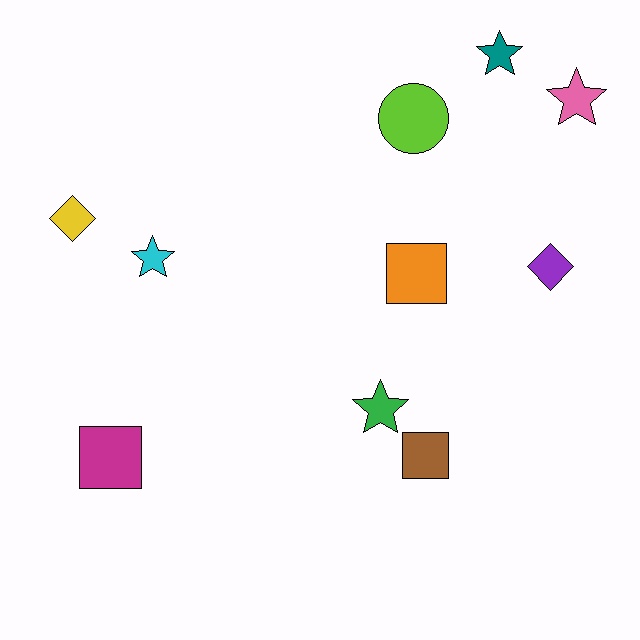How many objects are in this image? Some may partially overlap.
There are 10 objects.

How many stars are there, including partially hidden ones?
There are 4 stars.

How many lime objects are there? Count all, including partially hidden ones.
There is 1 lime object.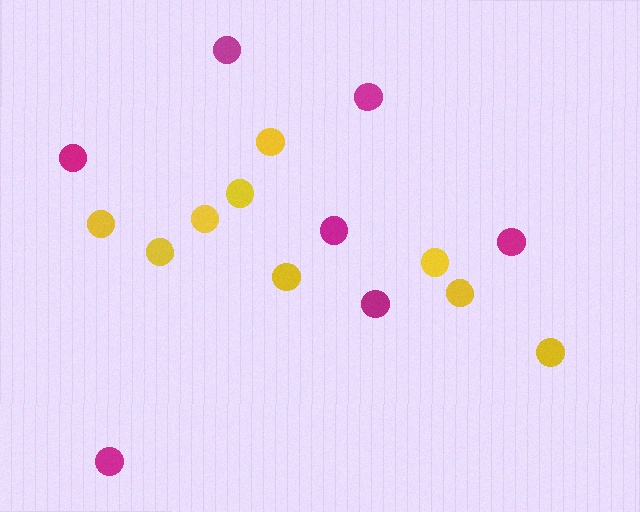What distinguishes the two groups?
There are 2 groups: one group of yellow circles (9) and one group of magenta circles (7).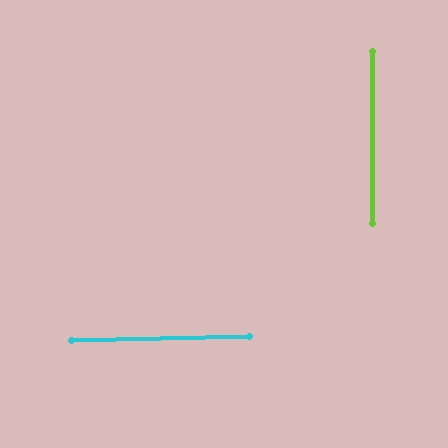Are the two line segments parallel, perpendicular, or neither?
Perpendicular — they meet at approximately 89°.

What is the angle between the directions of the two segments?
Approximately 89 degrees.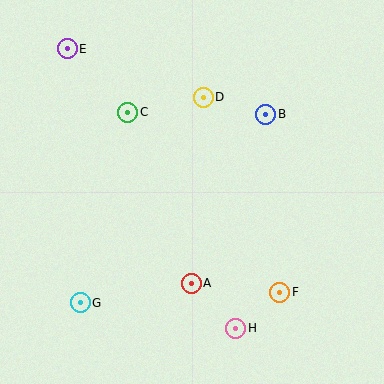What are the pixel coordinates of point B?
Point B is at (266, 114).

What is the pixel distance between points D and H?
The distance between D and H is 234 pixels.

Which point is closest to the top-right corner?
Point B is closest to the top-right corner.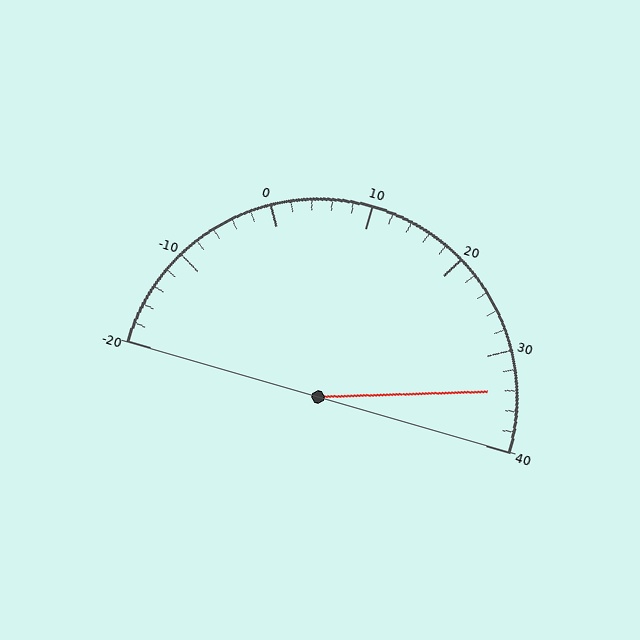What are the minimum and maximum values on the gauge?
The gauge ranges from -20 to 40.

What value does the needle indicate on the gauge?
The needle indicates approximately 34.